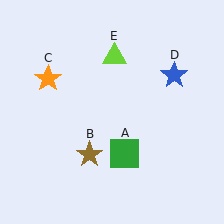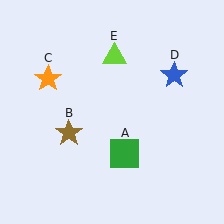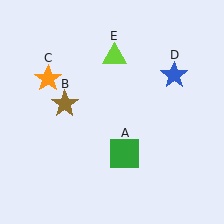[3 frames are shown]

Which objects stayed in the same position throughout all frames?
Green square (object A) and orange star (object C) and blue star (object D) and lime triangle (object E) remained stationary.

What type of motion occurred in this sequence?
The brown star (object B) rotated clockwise around the center of the scene.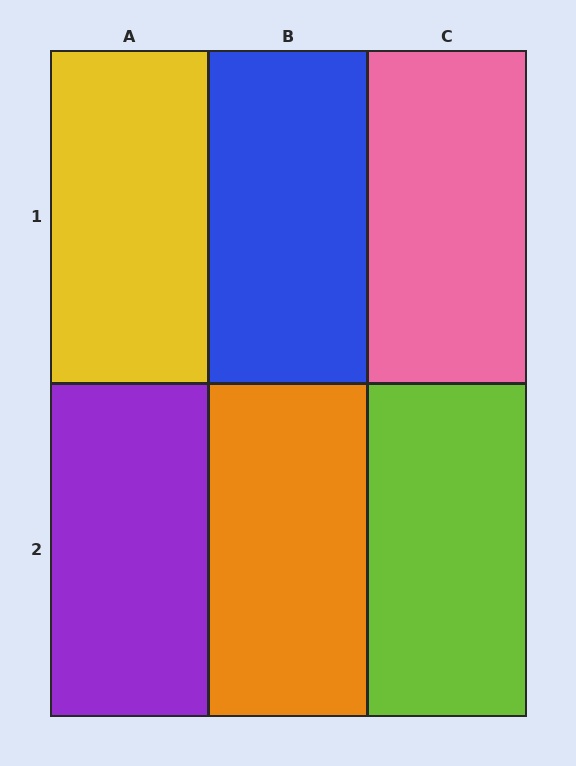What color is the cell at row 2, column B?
Orange.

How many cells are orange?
1 cell is orange.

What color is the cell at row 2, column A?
Purple.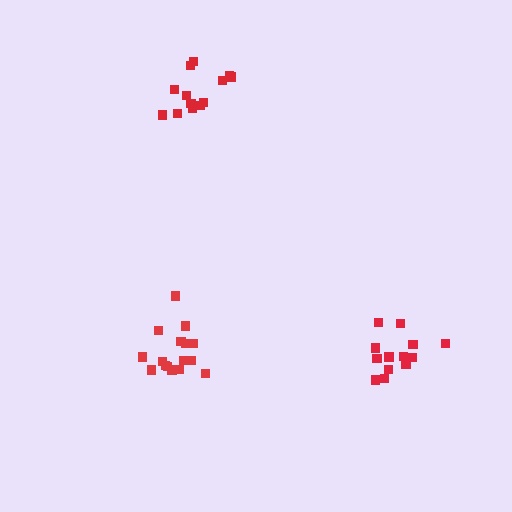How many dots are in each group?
Group 1: 13 dots, Group 2: 13 dots, Group 3: 16 dots (42 total).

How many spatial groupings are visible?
There are 3 spatial groupings.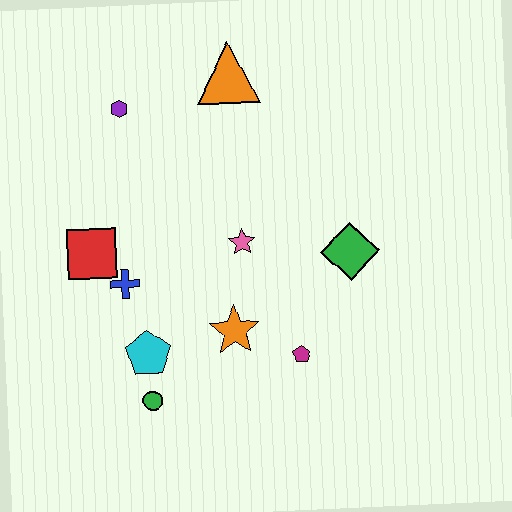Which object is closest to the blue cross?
The red square is closest to the blue cross.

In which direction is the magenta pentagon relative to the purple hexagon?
The magenta pentagon is below the purple hexagon.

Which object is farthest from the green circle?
The orange triangle is farthest from the green circle.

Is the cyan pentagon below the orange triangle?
Yes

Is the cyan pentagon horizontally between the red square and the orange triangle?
Yes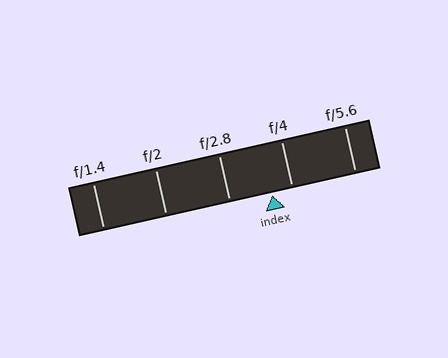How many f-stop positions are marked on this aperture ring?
There are 5 f-stop positions marked.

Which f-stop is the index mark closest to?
The index mark is closest to f/4.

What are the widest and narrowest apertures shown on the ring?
The widest aperture shown is f/1.4 and the narrowest is f/5.6.